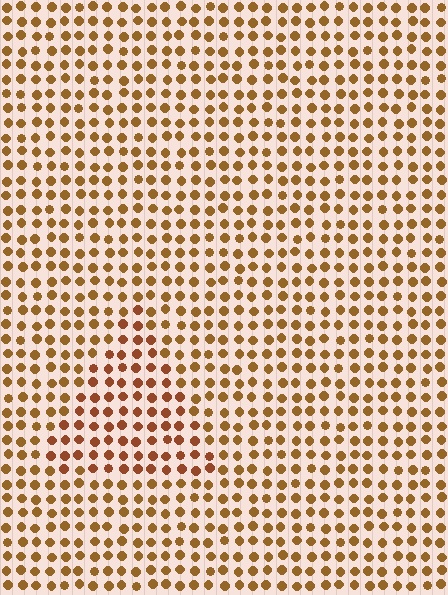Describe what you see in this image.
The image is filled with small brown elements in a uniform arrangement. A triangle-shaped region is visible where the elements are tinted to a slightly different hue, forming a subtle color boundary.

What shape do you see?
I see a triangle.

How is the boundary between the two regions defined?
The boundary is defined purely by a slight shift in hue (about 18 degrees). Spacing, size, and orientation are identical on both sides.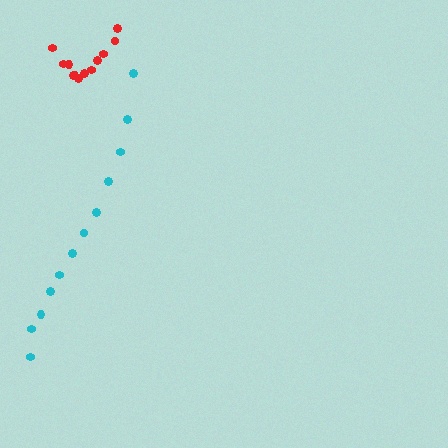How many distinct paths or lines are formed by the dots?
There are 2 distinct paths.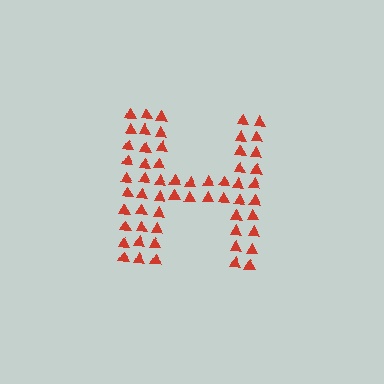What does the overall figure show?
The overall figure shows the letter H.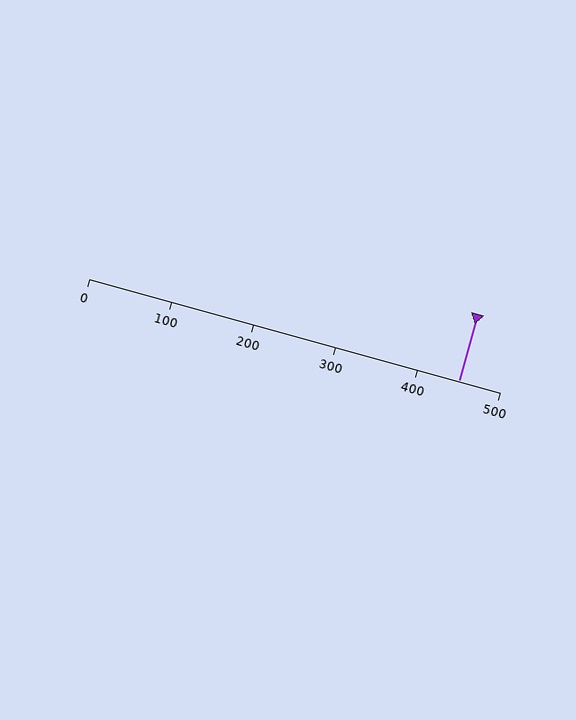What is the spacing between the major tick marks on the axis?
The major ticks are spaced 100 apart.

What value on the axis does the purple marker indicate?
The marker indicates approximately 450.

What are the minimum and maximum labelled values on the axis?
The axis runs from 0 to 500.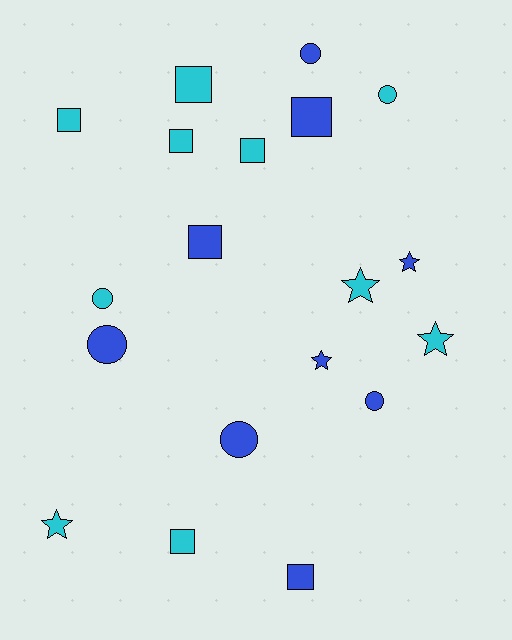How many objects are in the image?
There are 19 objects.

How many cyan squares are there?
There are 5 cyan squares.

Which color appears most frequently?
Cyan, with 10 objects.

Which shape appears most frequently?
Square, with 8 objects.